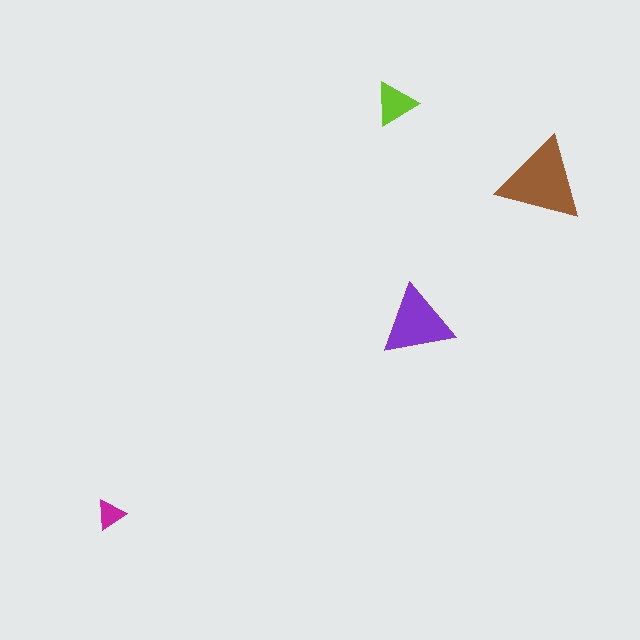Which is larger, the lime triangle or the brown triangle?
The brown one.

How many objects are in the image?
There are 4 objects in the image.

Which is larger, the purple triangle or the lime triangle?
The purple one.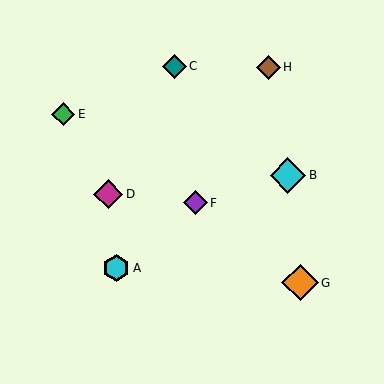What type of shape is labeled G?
Shape G is an orange diamond.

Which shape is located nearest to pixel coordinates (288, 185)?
The cyan diamond (labeled B) at (288, 175) is nearest to that location.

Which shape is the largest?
The orange diamond (labeled G) is the largest.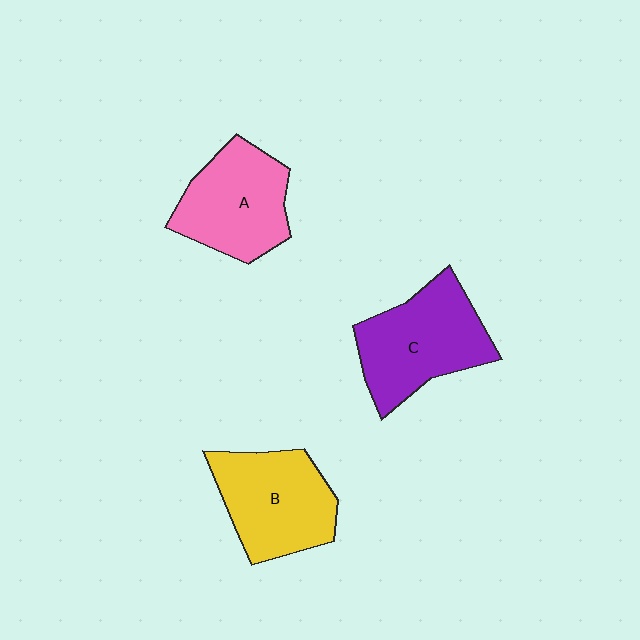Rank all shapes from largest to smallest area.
From largest to smallest: C (purple), B (yellow), A (pink).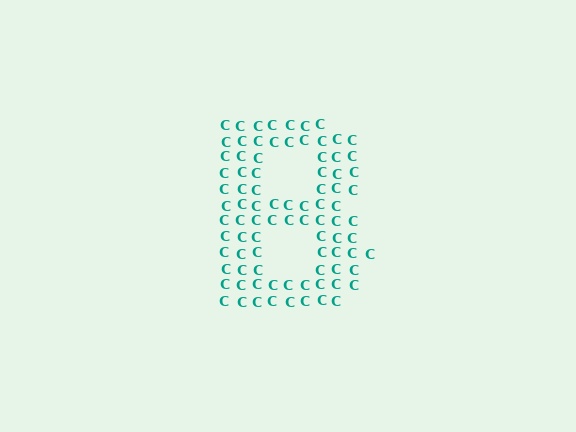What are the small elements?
The small elements are letter C's.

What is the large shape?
The large shape is the letter B.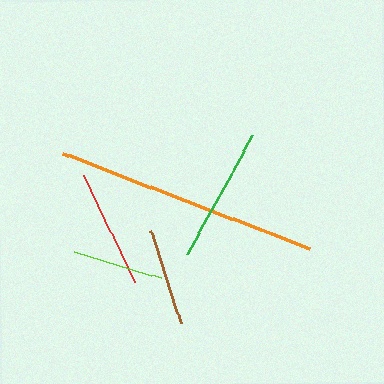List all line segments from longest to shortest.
From longest to shortest: orange, green, red, brown, lime.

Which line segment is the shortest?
The lime line is the shortest at approximately 92 pixels.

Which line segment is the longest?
The orange line is the longest at approximately 265 pixels.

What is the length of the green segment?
The green segment is approximately 136 pixels long.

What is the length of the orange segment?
The orange segment is approximately 265 pixels long.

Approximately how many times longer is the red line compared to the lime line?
The red line is approximately 1.3 times the length of the lime line.